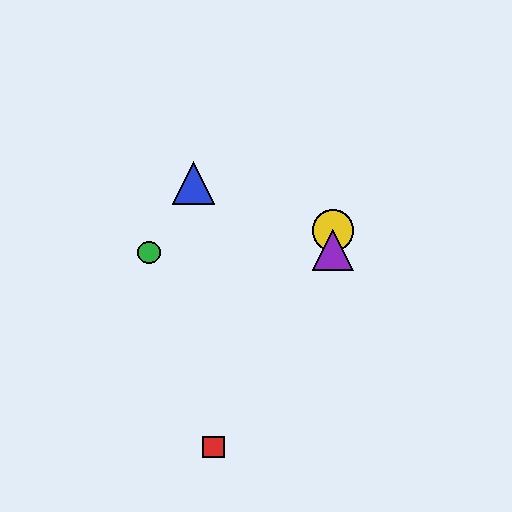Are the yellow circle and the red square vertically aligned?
No, the yellow circle is at x≈333 and the red square is at x≈213.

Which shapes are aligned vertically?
The yellow circle, the purple triangle are aligned vertically.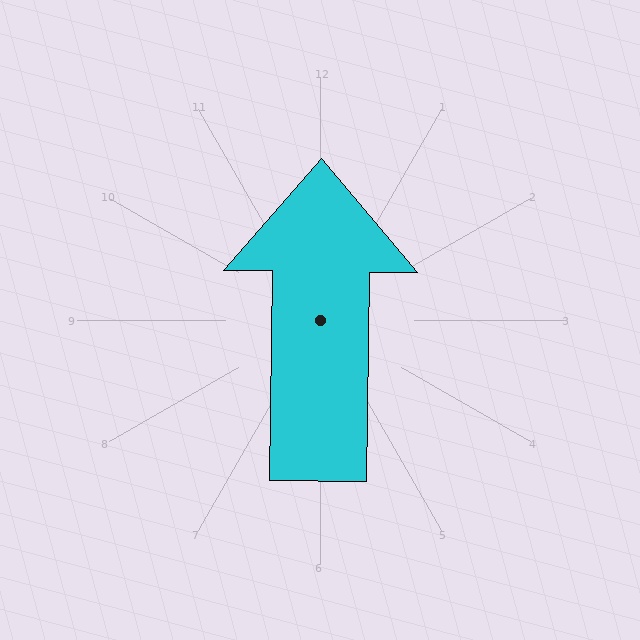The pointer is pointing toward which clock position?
Roughly 12 o'clock.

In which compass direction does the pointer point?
North.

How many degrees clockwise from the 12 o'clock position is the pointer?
Approximately 1 degrees.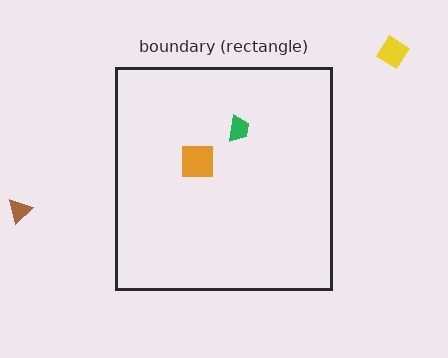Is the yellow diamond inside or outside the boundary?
Outside.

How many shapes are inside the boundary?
2 inside, 2 outside.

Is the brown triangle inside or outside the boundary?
Outside.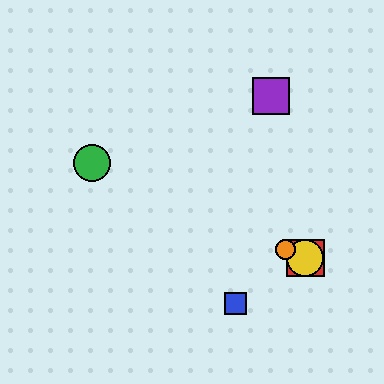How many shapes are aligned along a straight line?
4 shapes (the red square, the green circle, the yellow circle, the orange circle) are aligned along a straight line.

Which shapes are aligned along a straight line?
The red square, the green circle, the yellow circle, the orange circle are aligned along a straight line.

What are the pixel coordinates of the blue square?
The blue square is at (235, 304).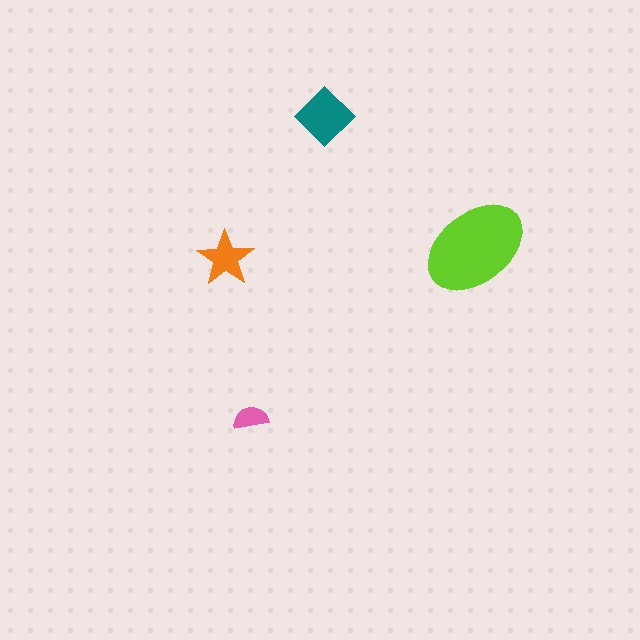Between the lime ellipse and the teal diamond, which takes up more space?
The lime ellipse.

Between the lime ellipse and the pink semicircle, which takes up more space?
The lime ellipse.